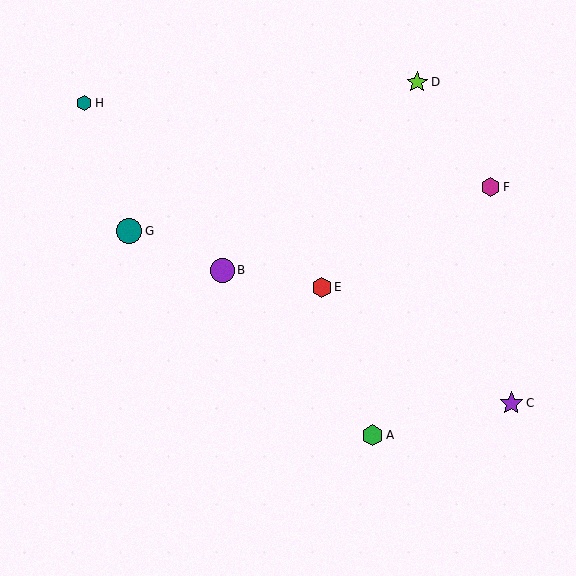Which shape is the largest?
The teal circle (labeled G) is the largest.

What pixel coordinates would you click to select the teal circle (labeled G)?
Click at (129, 231) to select the teal circle G.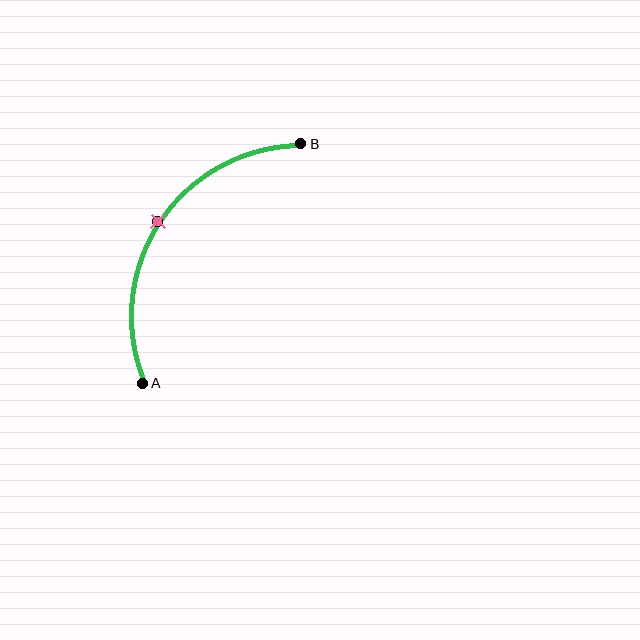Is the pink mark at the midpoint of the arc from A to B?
Yes. The pink mark lies on the arc at equal arc-length from both A and B — it is the arc midpoint.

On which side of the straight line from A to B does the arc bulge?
The arc bulges to the left of the straight line connecting A and B.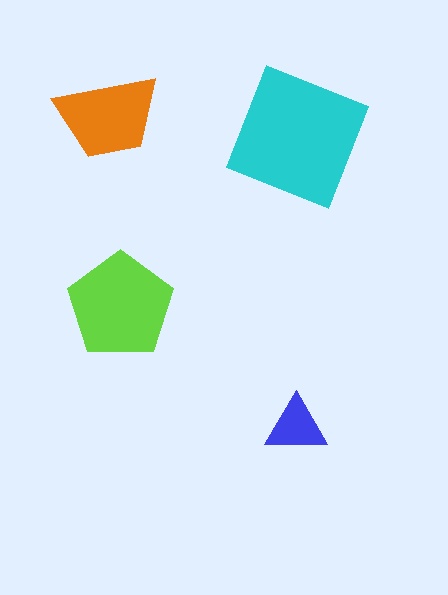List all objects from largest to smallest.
The cyan square, the lime pentagon, the orange trapezoid, the blue triangle.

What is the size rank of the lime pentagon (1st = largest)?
2nd.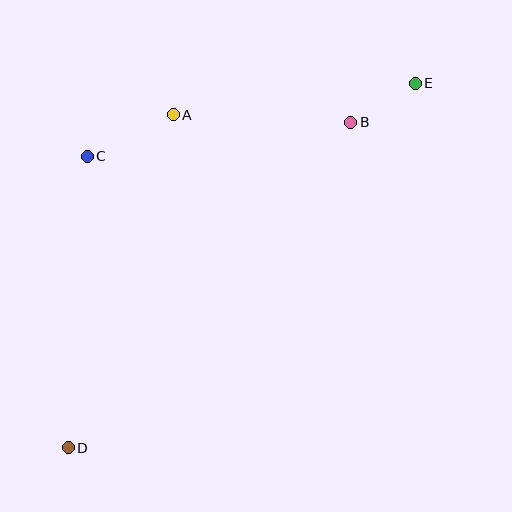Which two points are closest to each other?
Points B and E are closest to each other.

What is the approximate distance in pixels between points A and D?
The distance between A and D is approximately 349 pixels.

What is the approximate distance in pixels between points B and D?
The distance between B and D is approximately 431 pixels.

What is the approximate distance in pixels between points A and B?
The distance between A and B is approximately 178 pixels.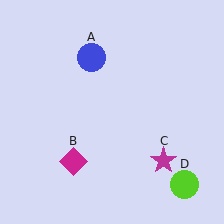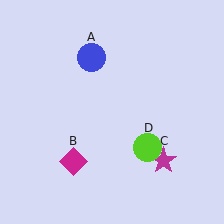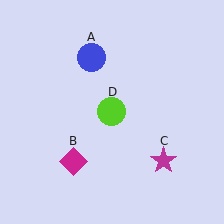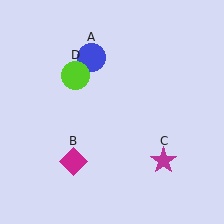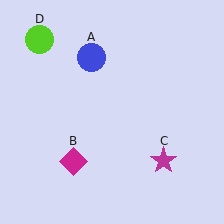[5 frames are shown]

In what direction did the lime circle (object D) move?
The lime circle (object D) moved up and to the left.